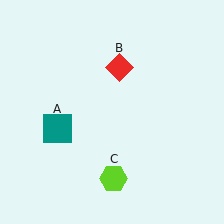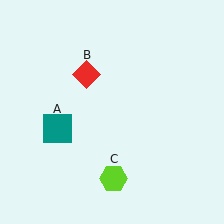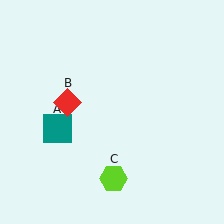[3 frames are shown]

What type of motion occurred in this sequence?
The red diamond (object B) rotated counterclockwise around the center of the scene.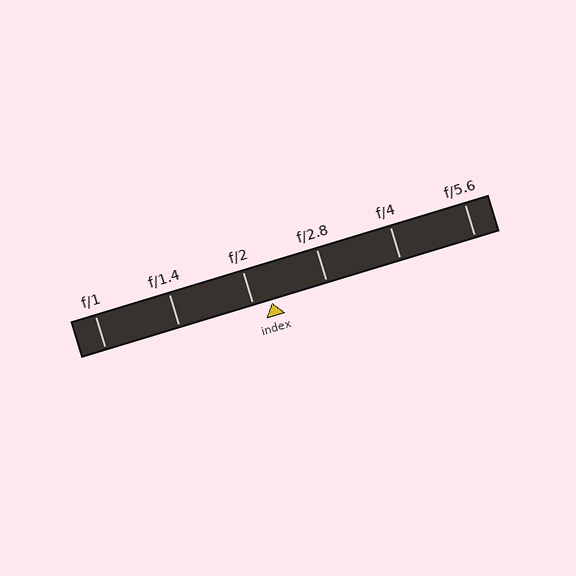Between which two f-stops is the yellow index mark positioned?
The index mark is between f/2 and f/2.8.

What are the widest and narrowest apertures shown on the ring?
The widest aperture shown is f/1 and the narrowest is f/5.6.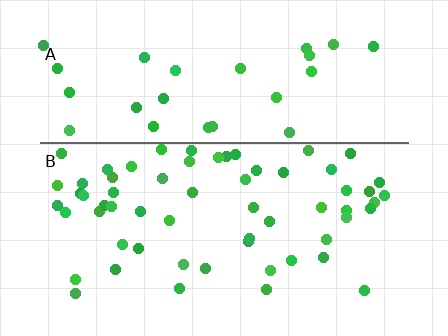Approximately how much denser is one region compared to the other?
Approximately 2.0× — region B over region A.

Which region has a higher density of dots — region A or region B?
B (the bottom).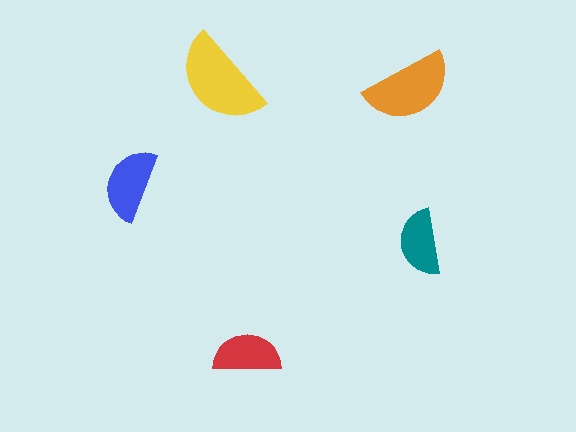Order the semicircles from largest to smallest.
the yellow one, the orange one, the blue one, the red one, the teal one.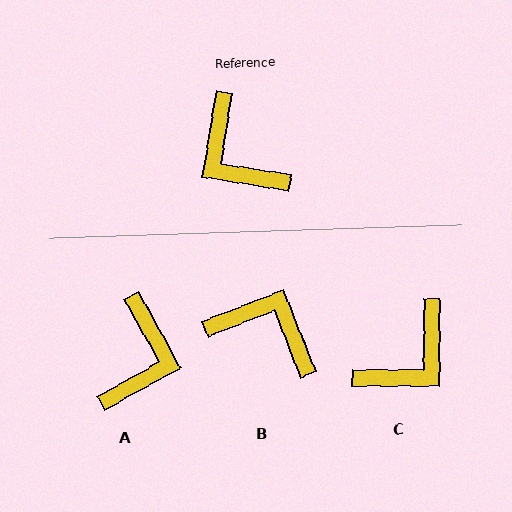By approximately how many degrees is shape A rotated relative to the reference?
Approximately 128 degrees counter-clockwise.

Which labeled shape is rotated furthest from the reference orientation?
B, about 150 degrees away.